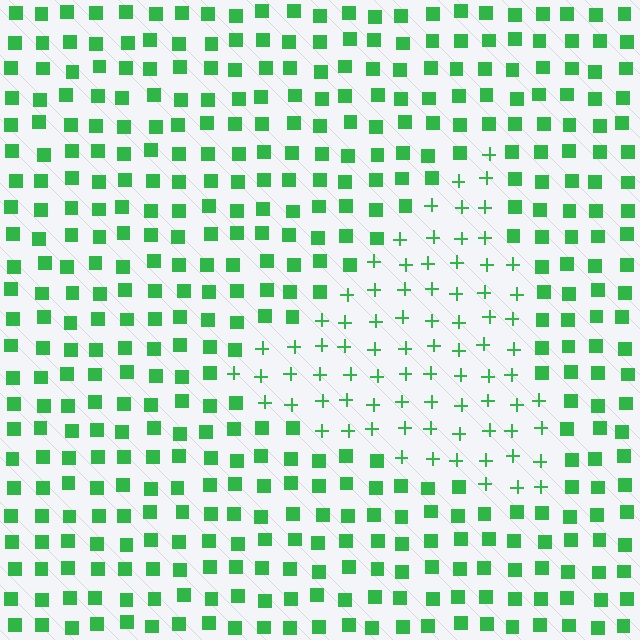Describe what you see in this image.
The image is filled with small green elements arranged in a uniform grid. A triangle-shaped region contains plus signs, while the surrounding area contains squares. The boundary is defined purely by the change in element shape.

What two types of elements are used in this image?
The image uses plus signs inside the triangle region and squares outside it.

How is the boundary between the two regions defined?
The boundary is defined by a change in element shape: plus signs inside vs. squares outside. All elements share the same color and spacing.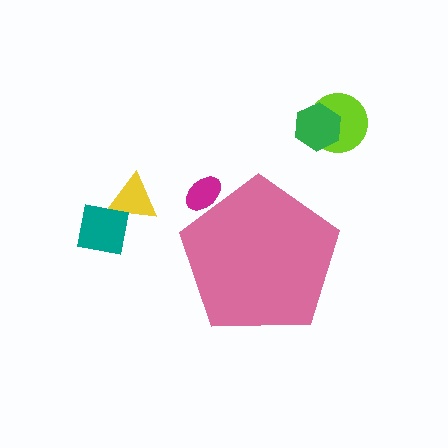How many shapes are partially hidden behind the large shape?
1 shape is partially hidden.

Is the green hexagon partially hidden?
No, the green hexagon is fully visible.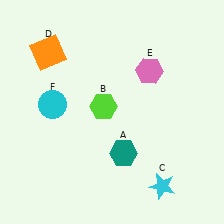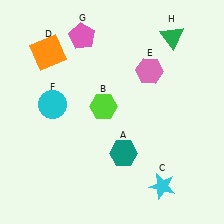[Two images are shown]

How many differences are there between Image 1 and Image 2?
There are 2 differences between the two images.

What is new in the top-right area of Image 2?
A green triangle (H) was added in the top-right area of Image 2.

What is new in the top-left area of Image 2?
A pink pentagon (G) was added in the top-left area of Image 2.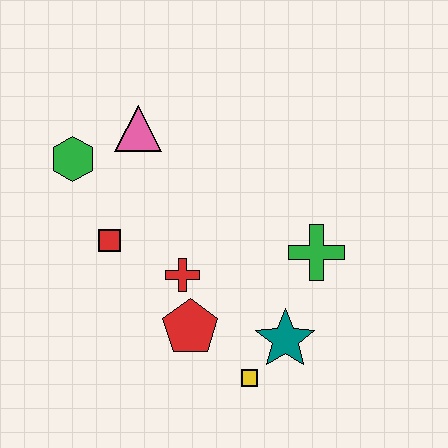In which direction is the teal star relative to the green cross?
The teal star is below the green cross.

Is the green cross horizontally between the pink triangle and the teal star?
No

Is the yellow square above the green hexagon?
No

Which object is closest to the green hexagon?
The pink triangle is closest to the green hexagon.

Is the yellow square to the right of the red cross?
Yes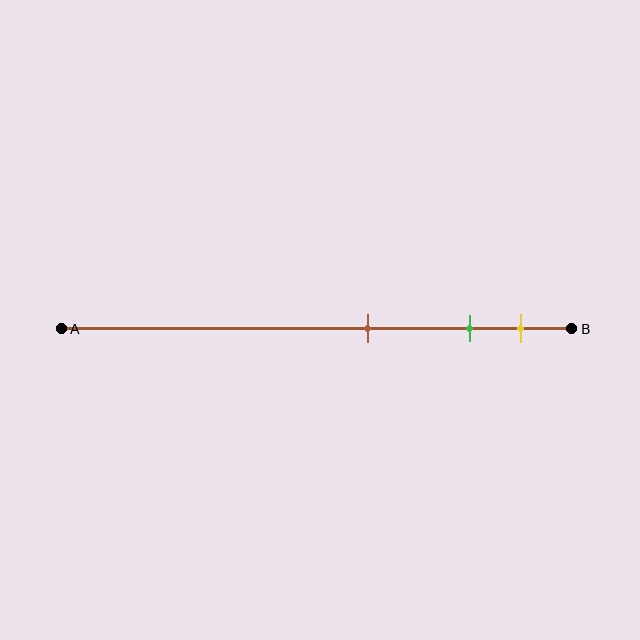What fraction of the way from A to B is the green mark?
The green mark is approximately 80% (0.8) of the way from A to B.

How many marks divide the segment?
There are 3 marks dividing the segment.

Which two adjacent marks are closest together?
The green and yellow marks are the closest adjacent pair.